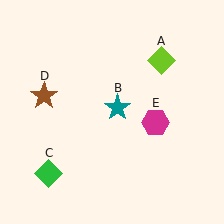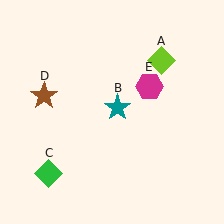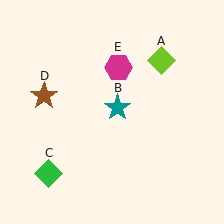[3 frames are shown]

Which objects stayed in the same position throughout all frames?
Lime diamond (object A) and teal star (object B) and green diamond (object C) and brown star (object D) remained stationary.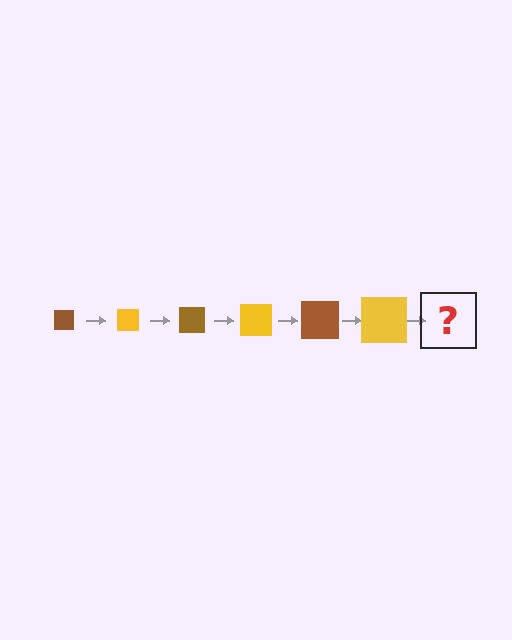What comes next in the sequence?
The next element should be a brown square, larger than the previous one.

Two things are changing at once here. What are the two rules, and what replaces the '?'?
The two rules are that the square grows larger each step and the color cycles through brown and yellow. The '?' should be a brown square, larger than the previous one.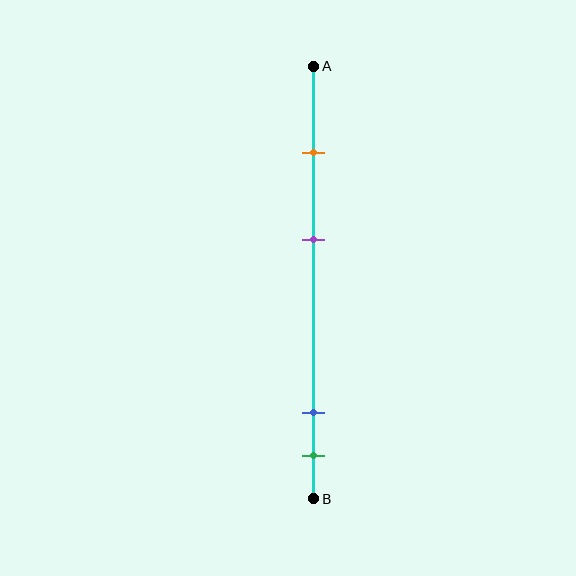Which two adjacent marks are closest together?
The blue and green marks are the closest adjacent pair.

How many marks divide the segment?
There are 4 marks dividing the segment.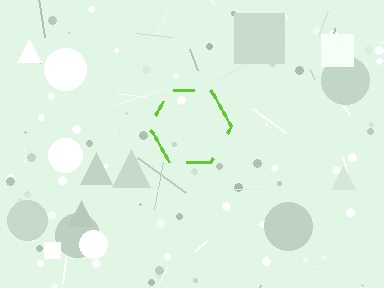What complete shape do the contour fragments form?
The contour fragments form a hexagon.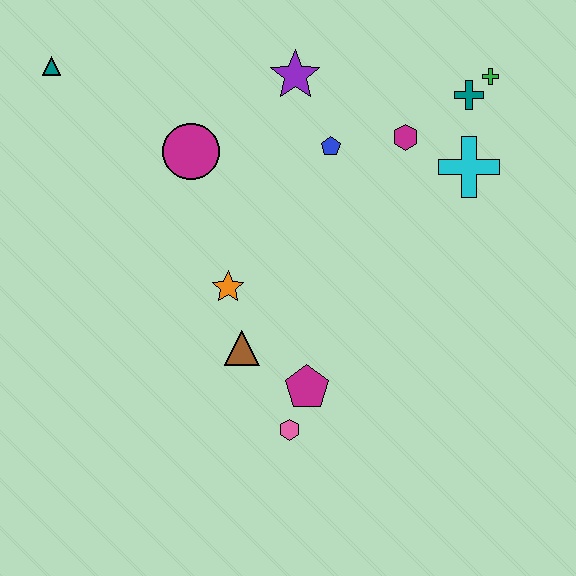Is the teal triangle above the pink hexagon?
Yes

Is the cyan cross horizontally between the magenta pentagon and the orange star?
No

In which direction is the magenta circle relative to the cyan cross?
The magenta circle is to the left of the cyan cross.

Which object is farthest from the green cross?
The teal triangle is farthest from the green cross.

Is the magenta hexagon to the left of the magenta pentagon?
No